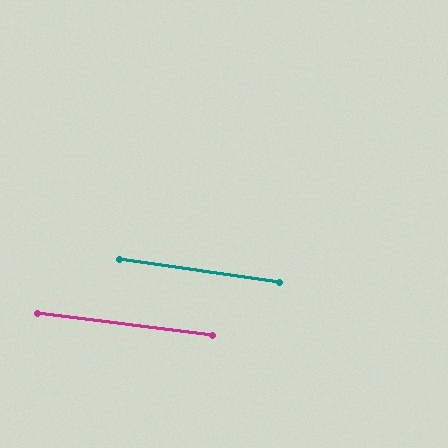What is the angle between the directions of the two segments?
Approximately 1 degree.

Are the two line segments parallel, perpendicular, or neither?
Parallel — their directions differ by only 1.0°.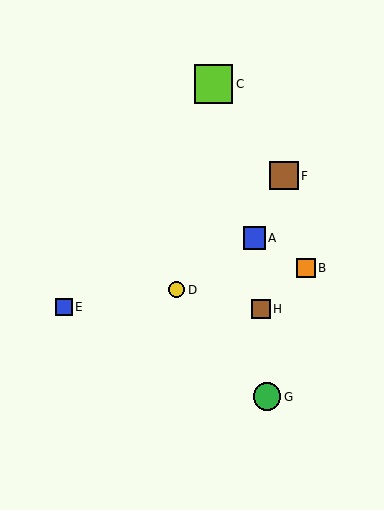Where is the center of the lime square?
The center of the lime square is at (214, 84).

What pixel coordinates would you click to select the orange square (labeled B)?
Click at (306, 268) to select the orange square B.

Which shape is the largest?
The lime square (labeled C) is the largest.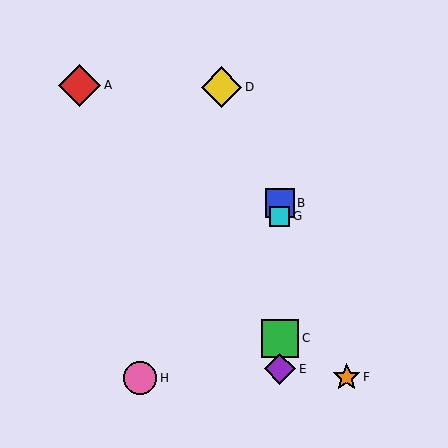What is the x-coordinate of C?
Object C is at x≈280.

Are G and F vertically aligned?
No, G is at x≈280 and F is at x≈347.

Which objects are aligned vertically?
Objects B, C, E, G are aligned vertically.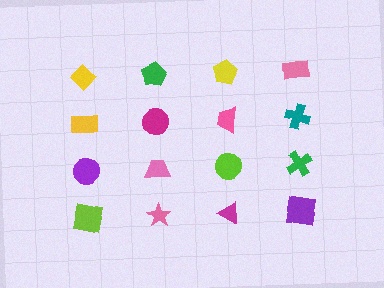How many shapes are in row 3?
4 shapes.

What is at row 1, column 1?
A yellow diamond.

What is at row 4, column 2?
A pink star.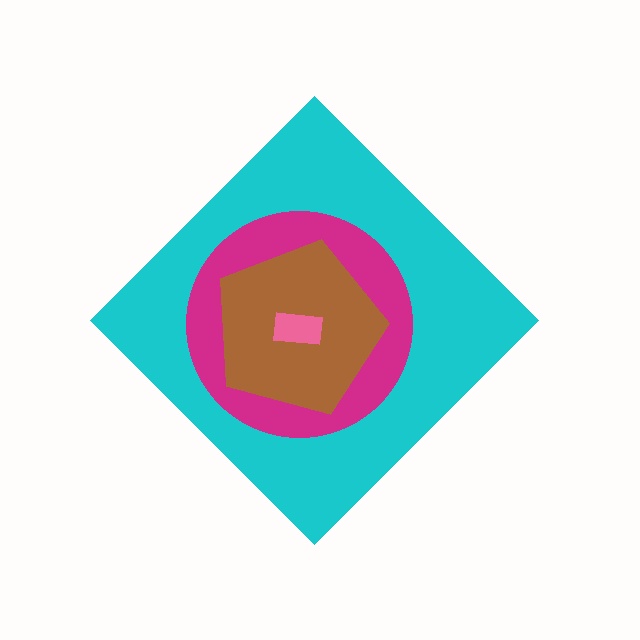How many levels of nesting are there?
4.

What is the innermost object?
The pink rectangle.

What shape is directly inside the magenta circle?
The brown pentagon.